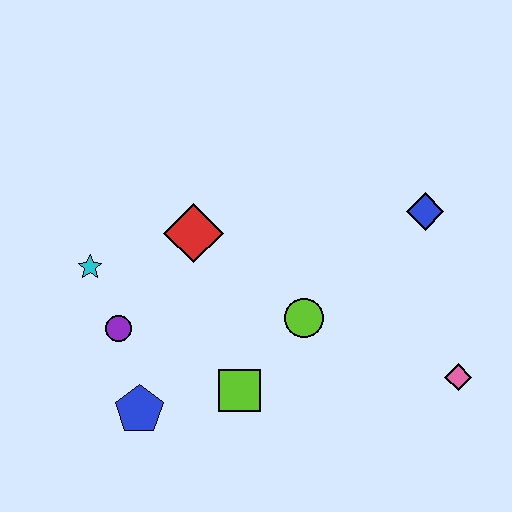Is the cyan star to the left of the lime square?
Yes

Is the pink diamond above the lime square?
Yes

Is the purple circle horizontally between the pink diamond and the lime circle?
No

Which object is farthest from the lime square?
The blue diamond is farthest from the lime square.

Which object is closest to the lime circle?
The lime square is closest to the lime circle.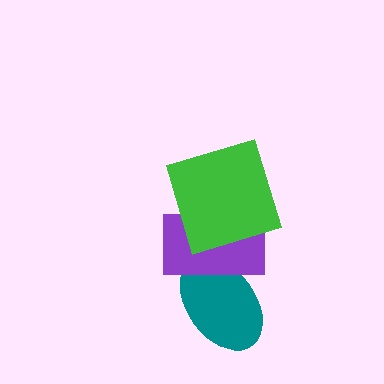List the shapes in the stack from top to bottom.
From top to bottom: the green square, the purple rectangle, the teal ellipse.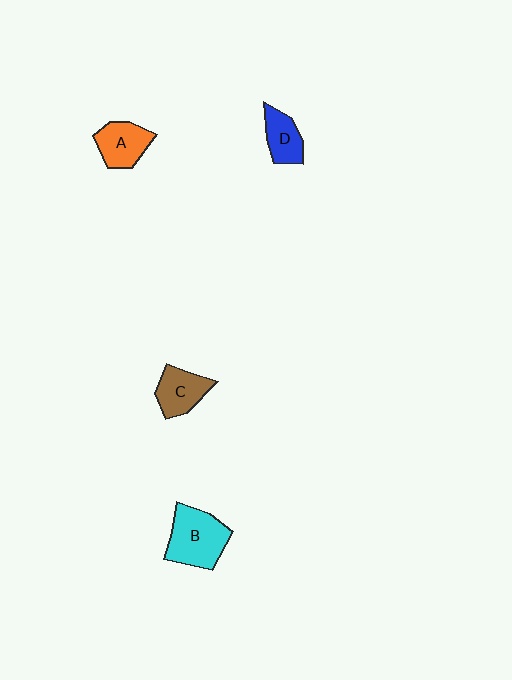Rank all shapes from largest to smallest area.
From largest to smallest: B (cyan), A (orange), C (brown), D (blue).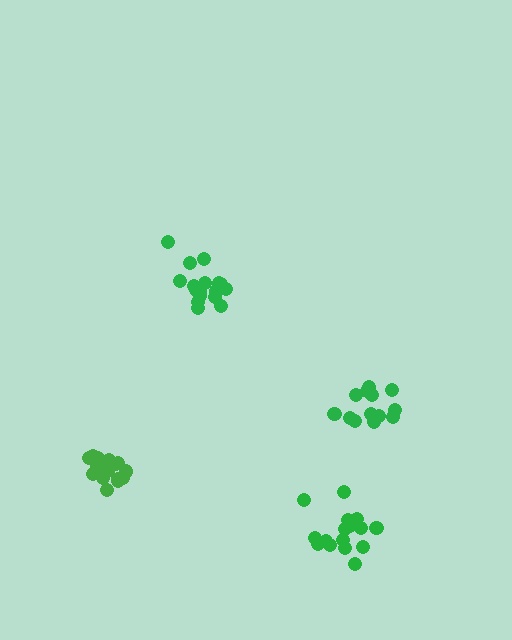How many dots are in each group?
Group 1: 17 dots, Group 2: 19 dots, Group 3: 13 dots, Group 4: 16 dots (65 total).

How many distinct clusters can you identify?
There are 4 distinct clusters.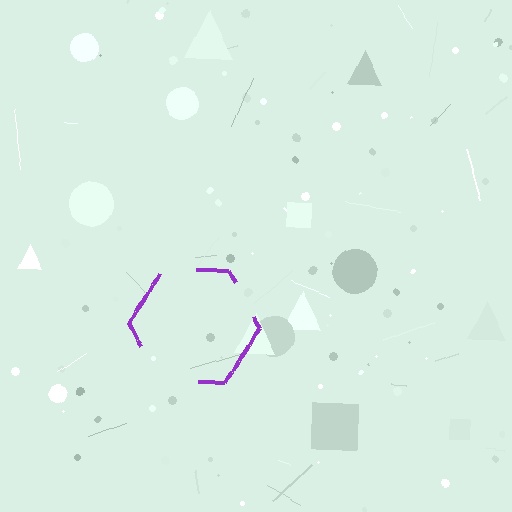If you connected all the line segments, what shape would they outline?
They would outline a hexagon.